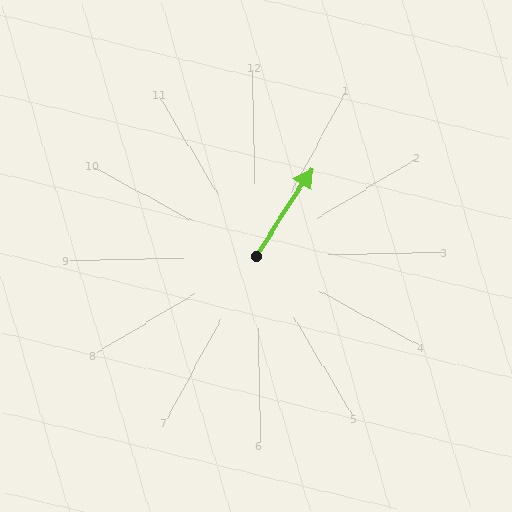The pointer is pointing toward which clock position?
Roughly 1 o'clock.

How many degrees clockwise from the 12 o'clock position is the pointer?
Approximately 34 degrees.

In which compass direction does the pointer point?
Northeast.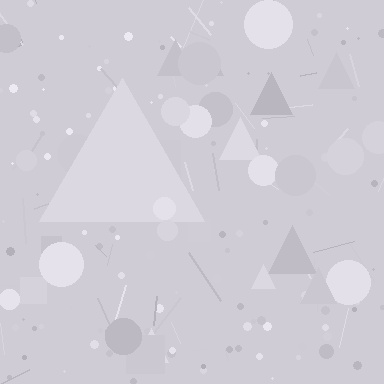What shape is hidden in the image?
A triangle is hidden in the image.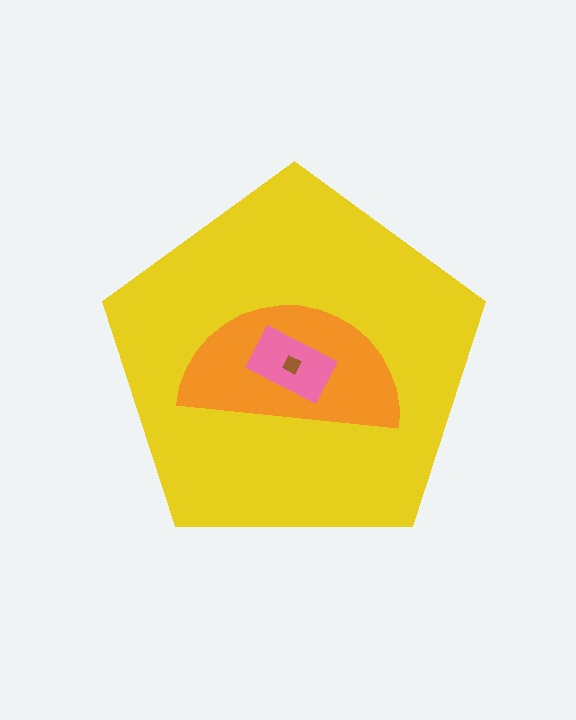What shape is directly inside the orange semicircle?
The pink rectangle.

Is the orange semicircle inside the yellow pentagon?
Yes.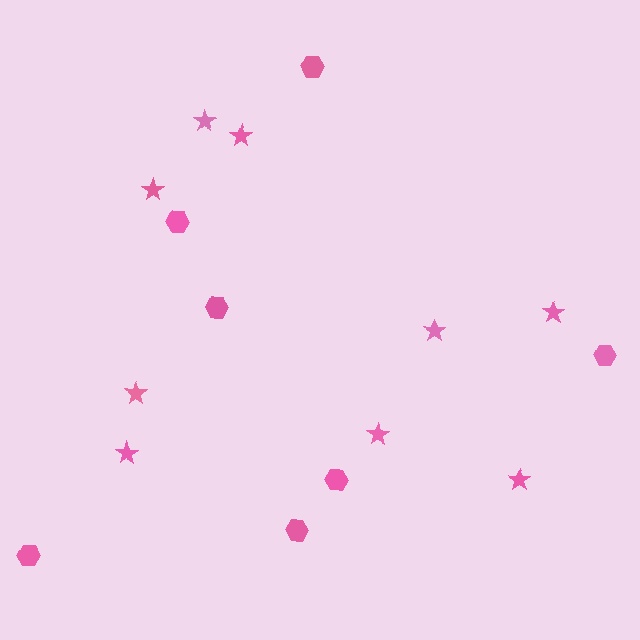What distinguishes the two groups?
There are 2 groups: one group of stars (9) and one group of hexagons (7).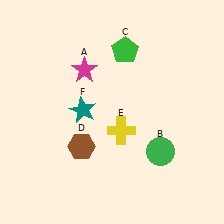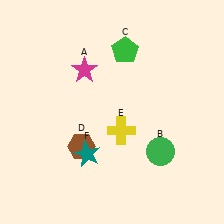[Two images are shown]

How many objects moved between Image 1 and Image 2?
1 object moved between the two images.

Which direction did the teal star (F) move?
The teal star (F) moved down.